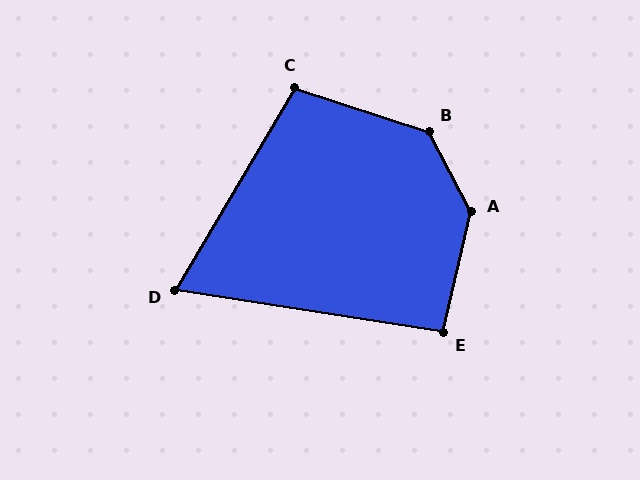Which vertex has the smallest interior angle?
D, at approximately 68 degrees.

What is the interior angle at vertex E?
Approximately 94 degrees (approximately right).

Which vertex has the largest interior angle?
A, at approximately 139 degrees.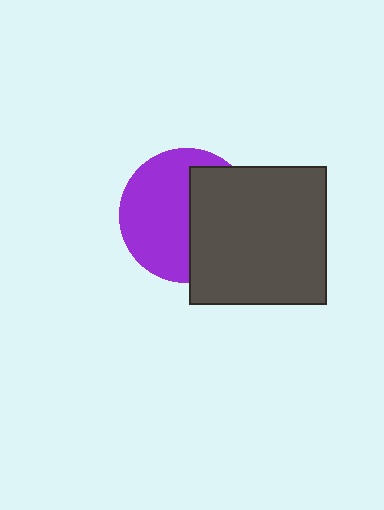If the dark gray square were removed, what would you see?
You would see the complete purple circle.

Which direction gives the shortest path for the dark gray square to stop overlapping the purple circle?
Moving right gives the shortest separation.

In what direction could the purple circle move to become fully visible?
The purple circle could move left. That would shift it out from behind the dark gray square entirely.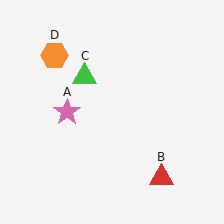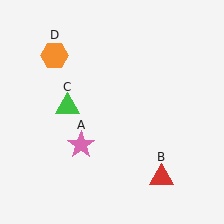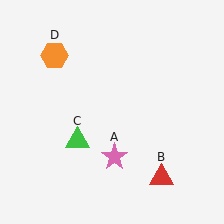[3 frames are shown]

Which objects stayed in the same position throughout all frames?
Red triangle (object B) and orange hexagon (object D) remained stationary.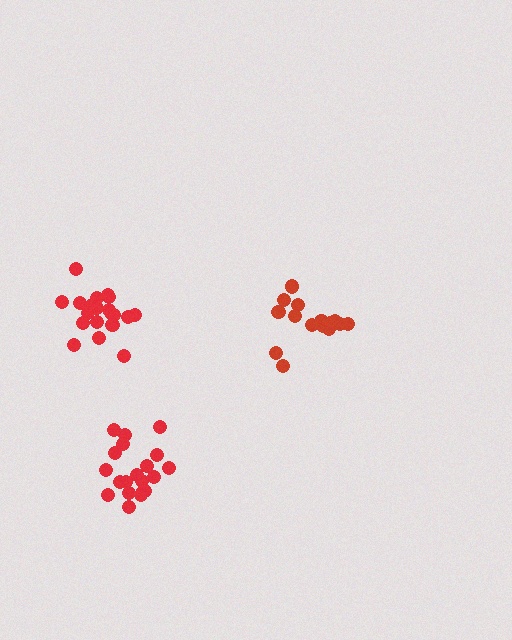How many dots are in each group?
Group 1: 20 dots, Group 2: 20 dots, Group 3: 15 dots (55 total).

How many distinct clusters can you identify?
There are 3 distinct clusters.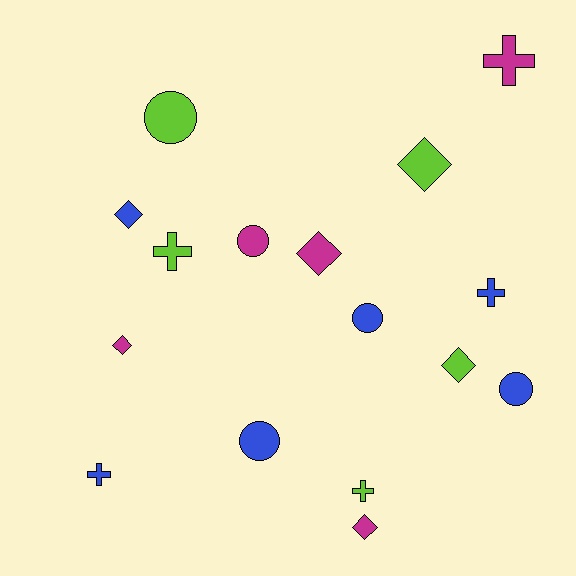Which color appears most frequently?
Blue, with 6 objects.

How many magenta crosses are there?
There is 1 magenta cross.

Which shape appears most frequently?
Diamond, with 6 objects.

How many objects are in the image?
There are 16 objects.